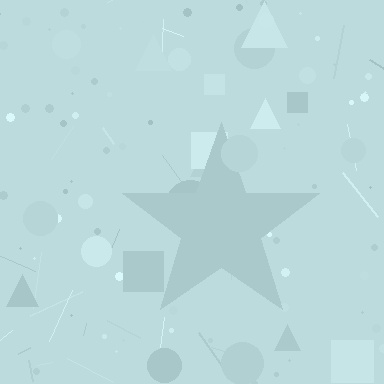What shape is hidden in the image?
A star is hidden in the image.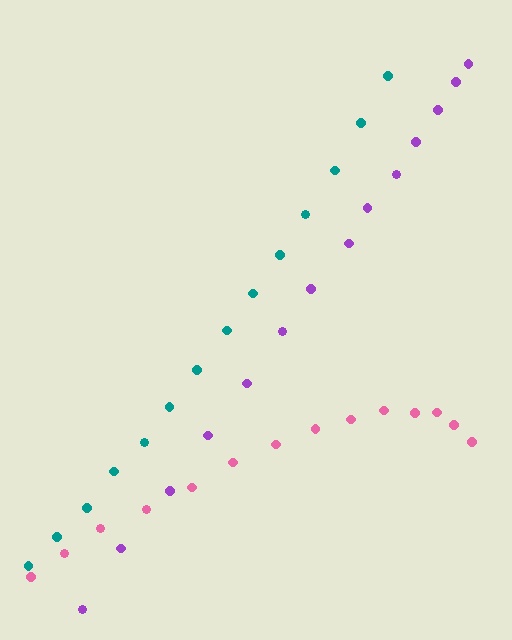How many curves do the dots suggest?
There are 3 distinct paths.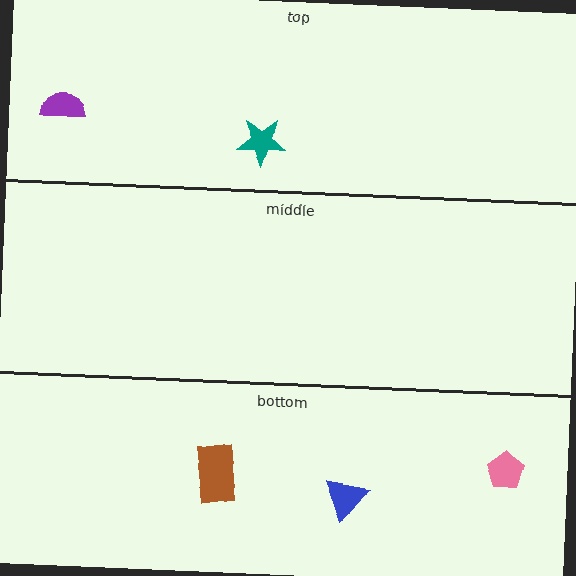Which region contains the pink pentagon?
The bottom region.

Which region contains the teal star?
The top region.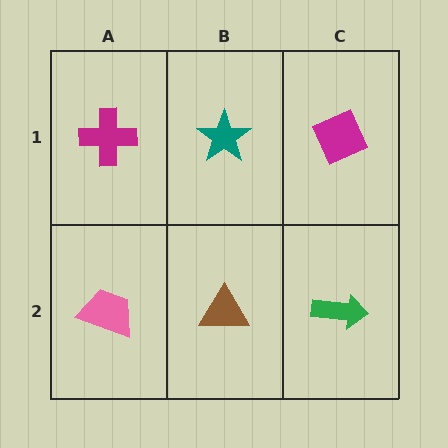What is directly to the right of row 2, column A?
A brown triangle.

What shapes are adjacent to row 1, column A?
A pink trapezoid (row 2, column A), a teal star (row 1, column B).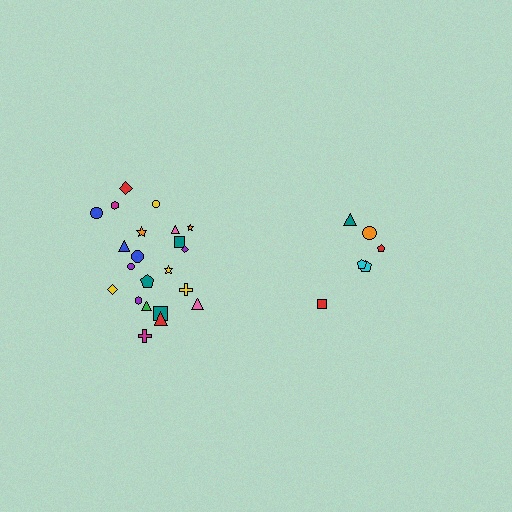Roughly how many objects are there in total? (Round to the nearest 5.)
Roughly 30 objects in total.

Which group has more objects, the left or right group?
The left group.